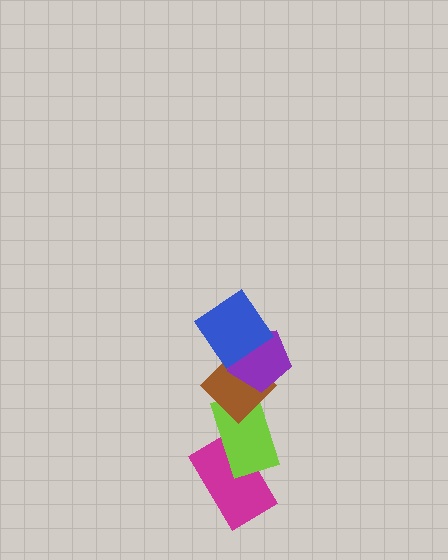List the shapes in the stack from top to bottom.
From top to bottom: the blue diamond, the purple pentagon, the brown diamond, the lime rectangle, the magenta rectangle.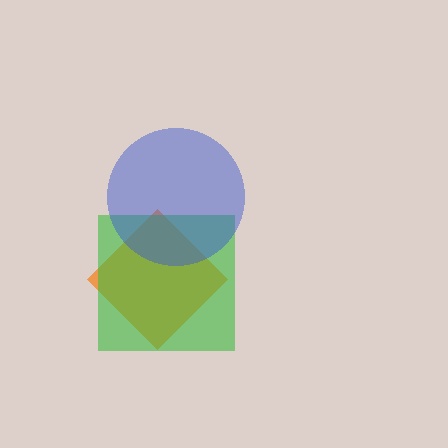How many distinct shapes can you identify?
There are 3 distinct shapes: an orange diamond, a green square, a blue circle.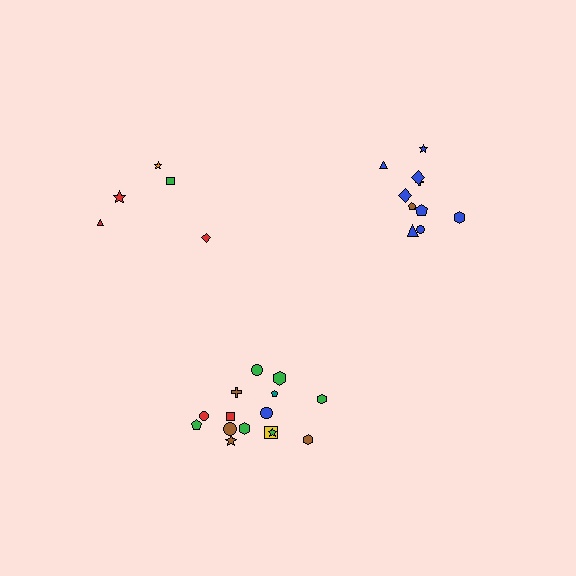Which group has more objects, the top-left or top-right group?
The top-right group.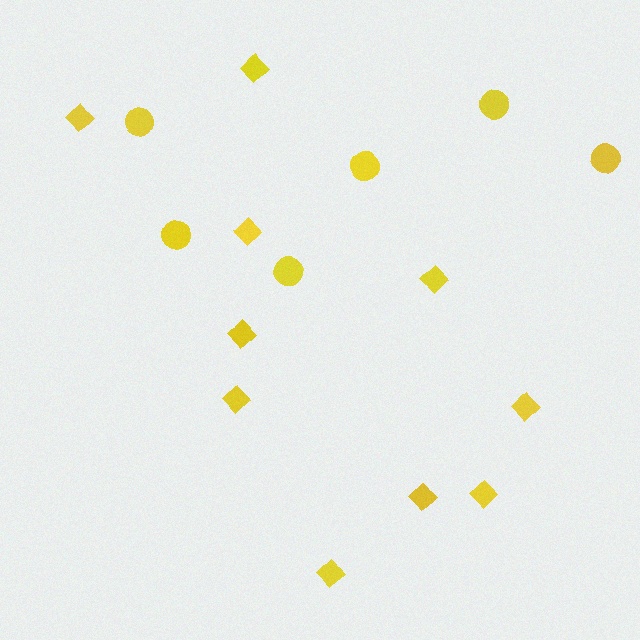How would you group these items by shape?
There are 2 groups: one group of diamonds (10) and one group of circles (6).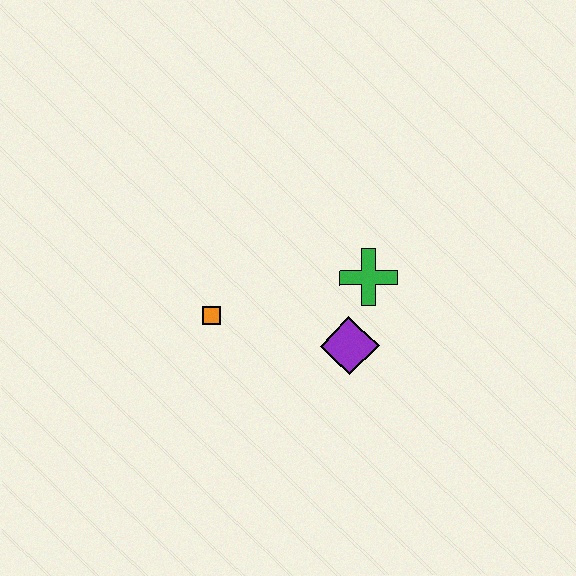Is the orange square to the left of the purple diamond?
Yes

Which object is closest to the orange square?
The purple diamond is closest to the orange square.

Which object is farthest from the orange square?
The green cross is farthest from the orange square.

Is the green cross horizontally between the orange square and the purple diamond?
No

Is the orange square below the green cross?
Yes